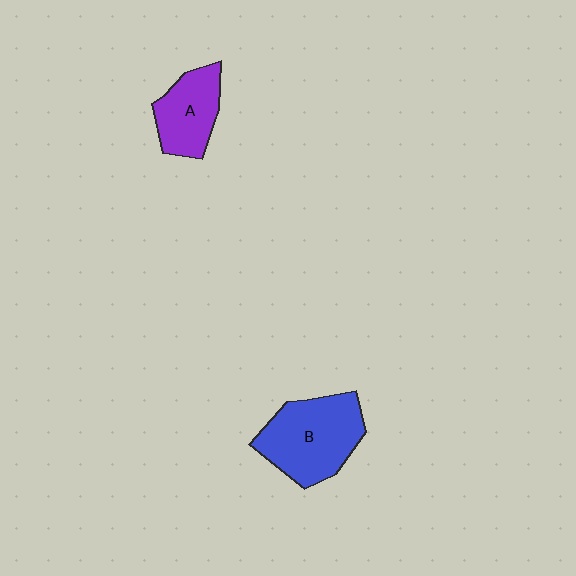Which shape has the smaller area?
Shape A (purple).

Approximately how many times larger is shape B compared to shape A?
Approximately 1.6 times.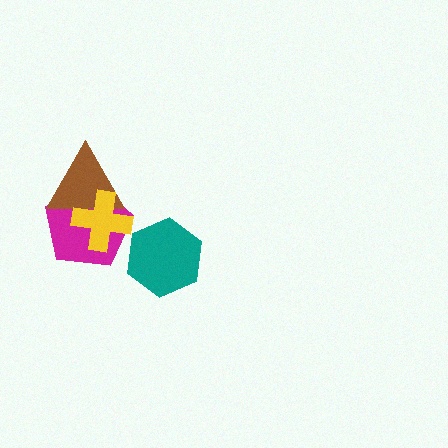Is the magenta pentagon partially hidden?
Yes, it is partially covered by another shape.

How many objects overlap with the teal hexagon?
0 objects overlap with the teal hexagon.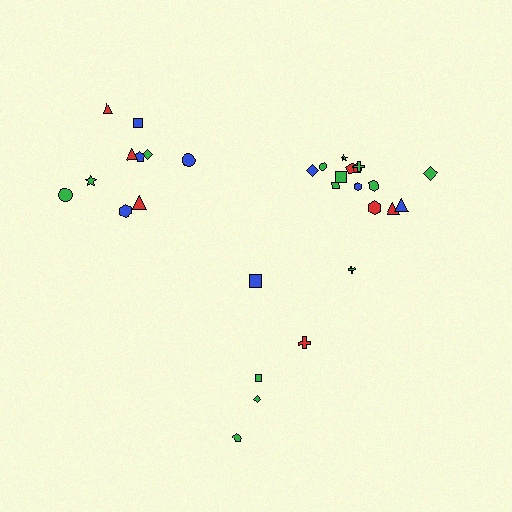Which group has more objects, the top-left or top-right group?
The top-right group.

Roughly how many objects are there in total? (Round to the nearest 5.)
Roughly 30 objects in total.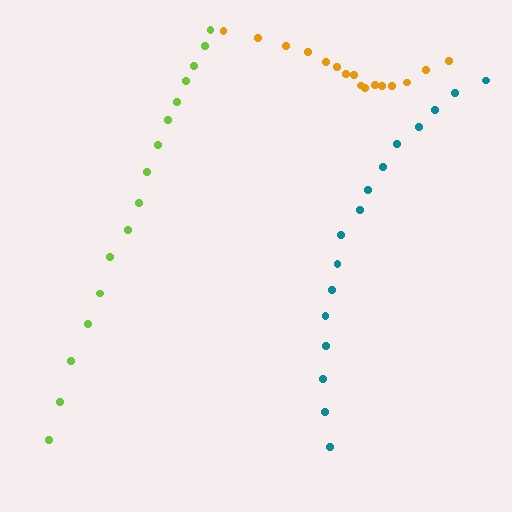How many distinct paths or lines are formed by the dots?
There are 3 distinct paths.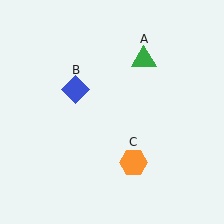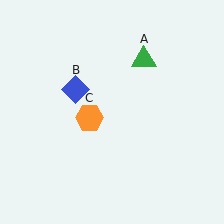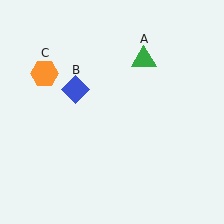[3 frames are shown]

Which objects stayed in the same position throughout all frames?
Green triangle (object A) and blue diamond (object B) remained stationary.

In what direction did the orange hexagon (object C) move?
The orange hexagon (object C) moved up and to the left.